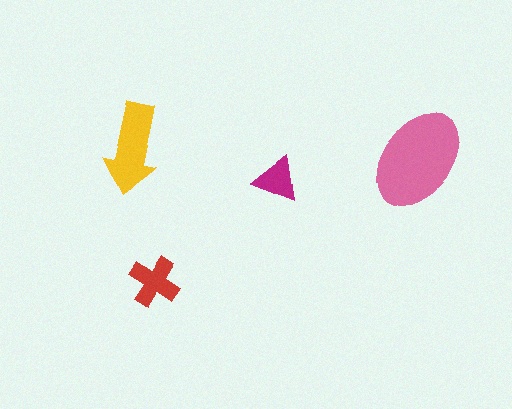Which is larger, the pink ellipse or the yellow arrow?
The pink ellipse.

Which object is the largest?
The pink ellipse.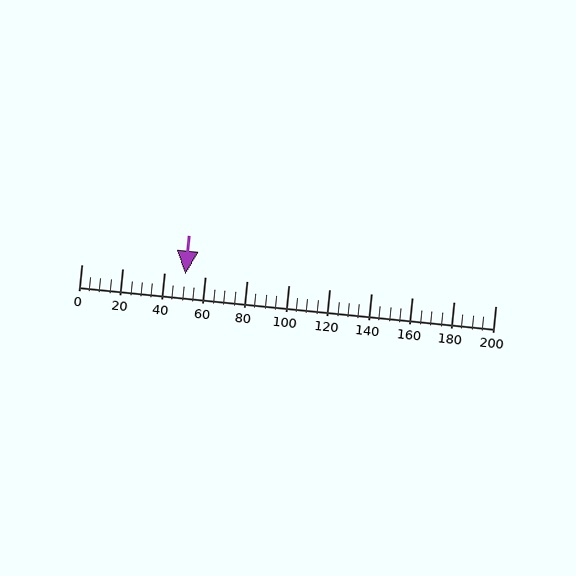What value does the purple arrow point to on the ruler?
The purple arrow points to approximately 50.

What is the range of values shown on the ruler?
The ruler shows values from 0 to 200.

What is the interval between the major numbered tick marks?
The major tick marks are spaced 20 units apart.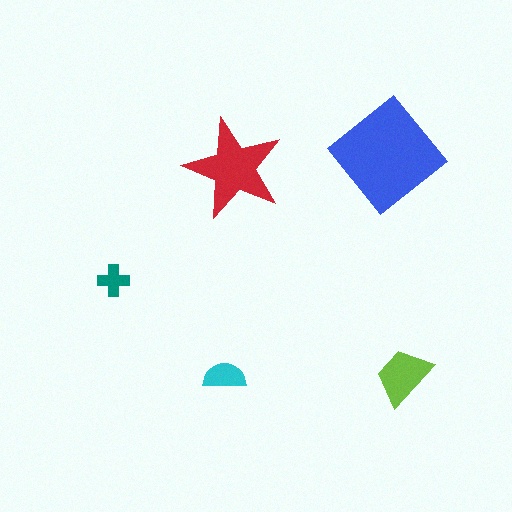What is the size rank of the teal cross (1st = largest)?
5th.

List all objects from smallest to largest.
The teal cross, the cyan semicircle, the lime trapezoid, the red star, the blue diamond.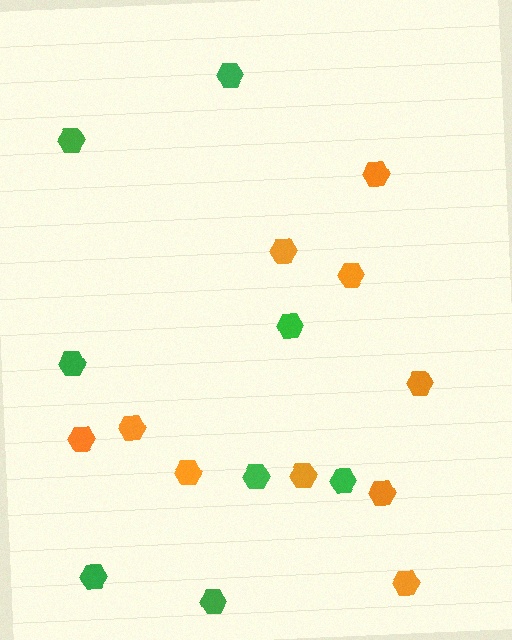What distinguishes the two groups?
There are 2 groups: one group of green hexagons (8) and one group of orange hexagons (10).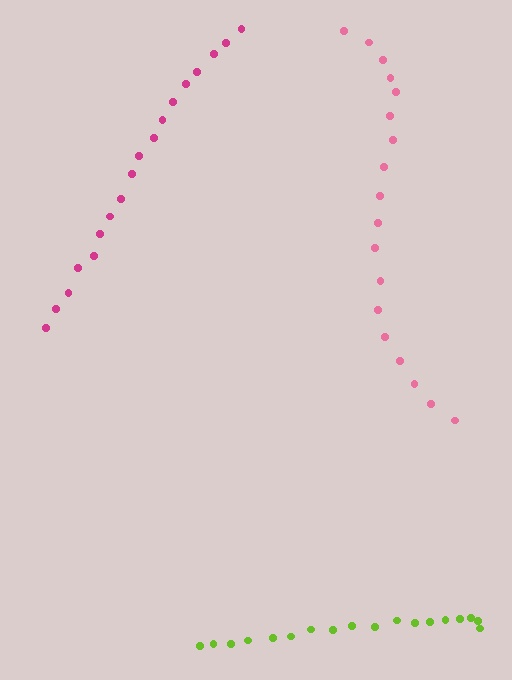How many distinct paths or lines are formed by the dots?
There are 3 distinct paths.